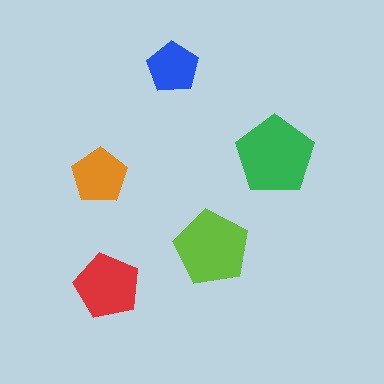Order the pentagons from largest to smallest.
the green one, the lime one, the red one, the orange one, the blue one.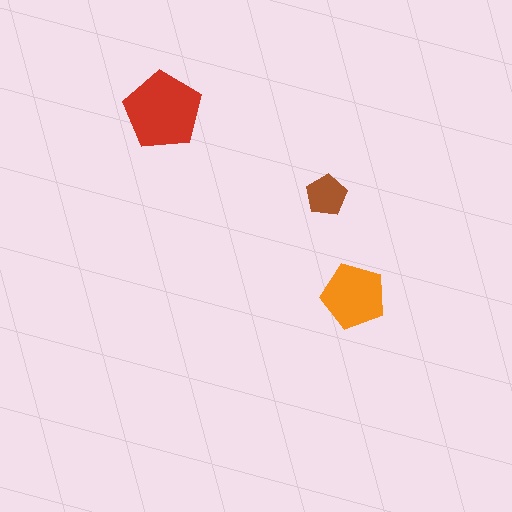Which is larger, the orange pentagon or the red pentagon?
The red one.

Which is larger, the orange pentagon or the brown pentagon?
The orange one.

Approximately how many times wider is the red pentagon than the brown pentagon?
About 2 times wider.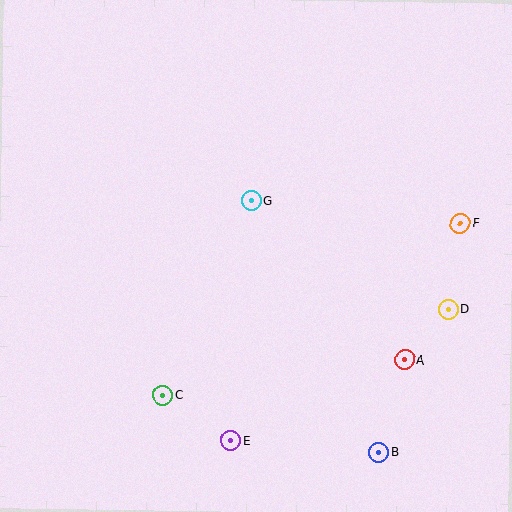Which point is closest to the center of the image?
Point G at (251, 200) is closest to the center.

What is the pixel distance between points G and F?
The distance between G and F is 211 pixels.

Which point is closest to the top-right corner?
Point F is closest to the top-right corner.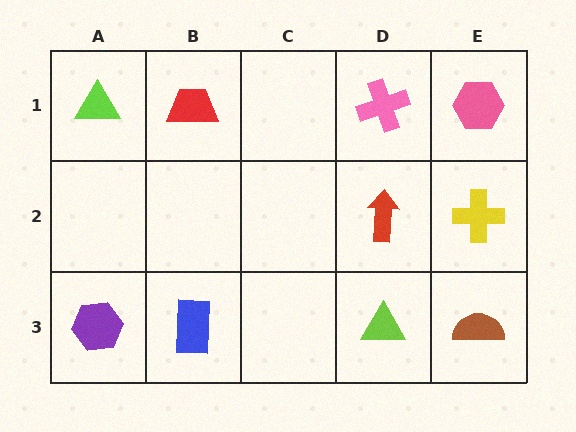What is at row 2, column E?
A yellow cross.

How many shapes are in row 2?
2 shapes.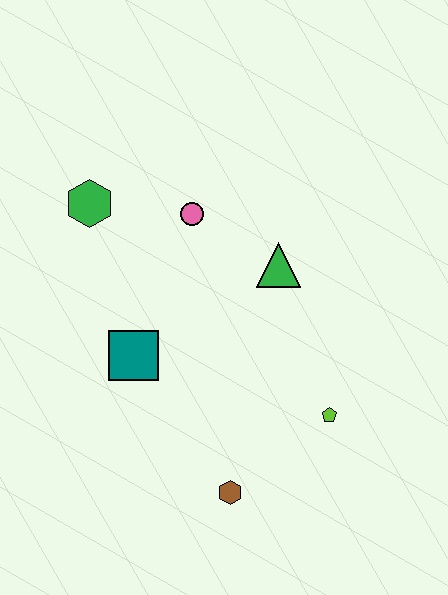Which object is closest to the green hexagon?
The pink circle is closest to the green hexagon.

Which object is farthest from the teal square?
The lime pentagon is farthest from the teal square.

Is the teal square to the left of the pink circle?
Yes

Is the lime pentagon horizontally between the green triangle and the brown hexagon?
No